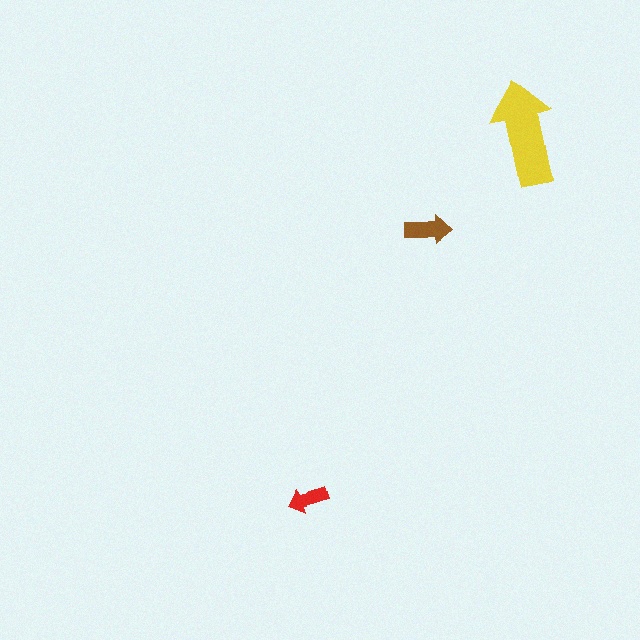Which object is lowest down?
The red arrow is bottommost.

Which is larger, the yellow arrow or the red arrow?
The yellow one.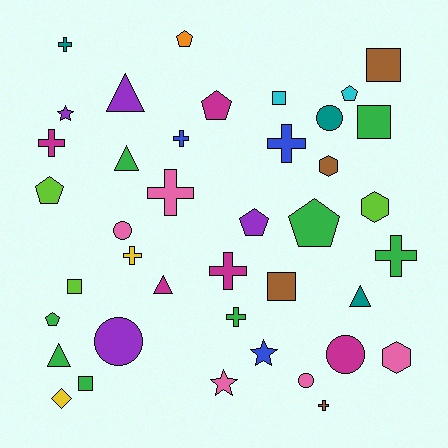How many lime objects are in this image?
There are 3 lime objects.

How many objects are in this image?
There are 40 objects.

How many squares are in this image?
There are 6 squares.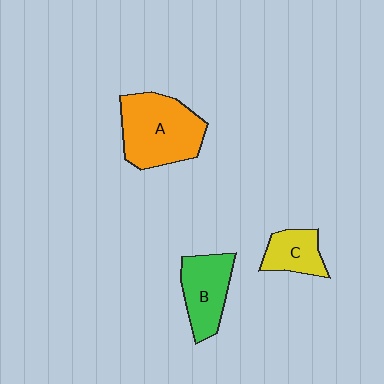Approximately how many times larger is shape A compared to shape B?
Approximately 1.5 times.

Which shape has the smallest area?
Shape C (yellow).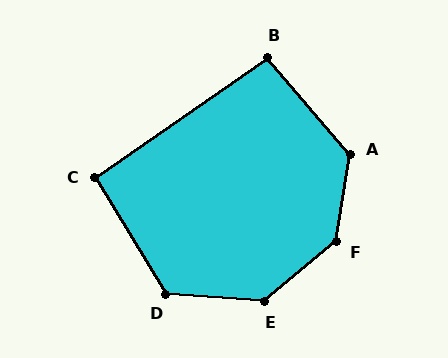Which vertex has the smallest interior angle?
C, at approximately 94 degrees.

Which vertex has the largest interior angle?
F, at approximately 139 degrees.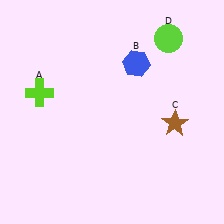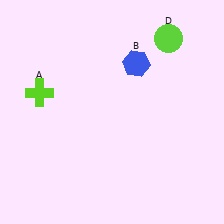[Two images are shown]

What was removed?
The brown star (C) was removed in Image 2.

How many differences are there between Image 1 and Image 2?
There is 1 difference between the two images.